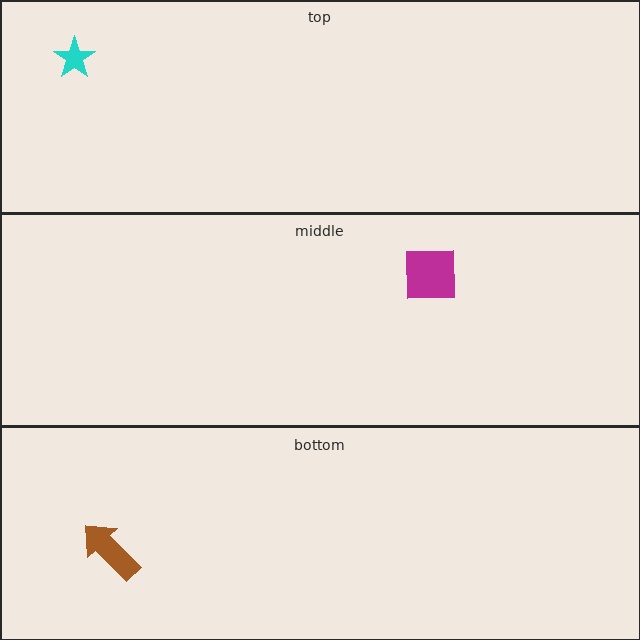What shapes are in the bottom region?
The brown arrow.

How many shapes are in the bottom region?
1.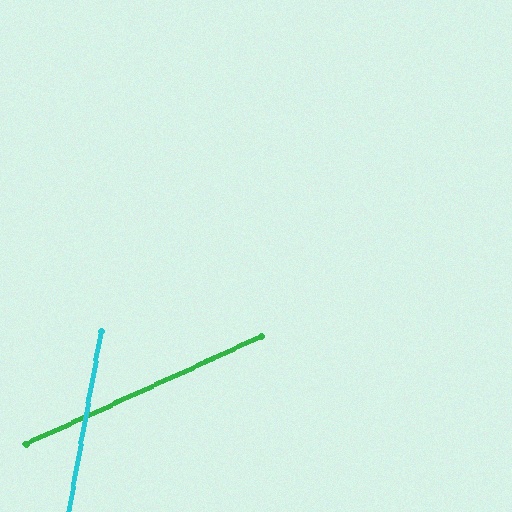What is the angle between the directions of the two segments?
Approximately 55 degrees.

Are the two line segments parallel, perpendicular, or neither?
Neither parallel nor perpendicular — they differ by about 55°.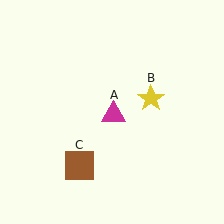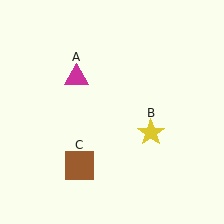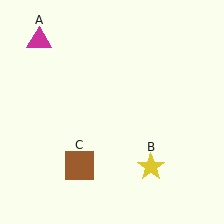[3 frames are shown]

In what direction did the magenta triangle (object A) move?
The magenta triangle (object A) moved up and to the left.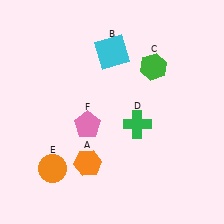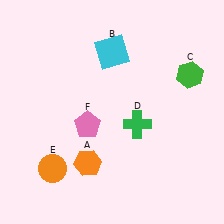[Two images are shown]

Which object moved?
The green hexagon (C) moved right.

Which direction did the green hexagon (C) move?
The green hexagon (C) moved right.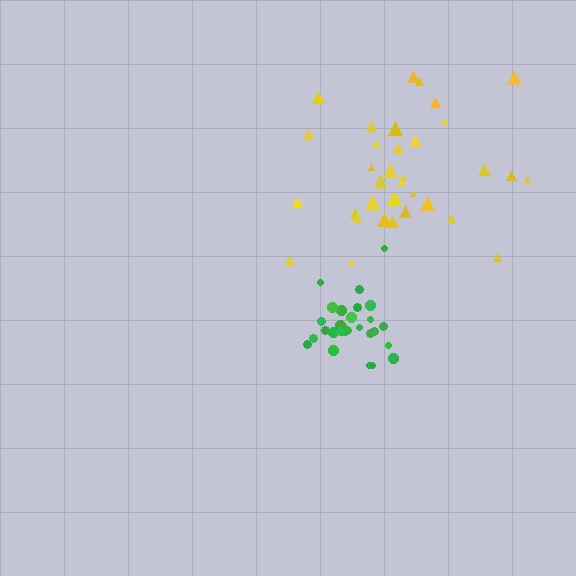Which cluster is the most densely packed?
Green.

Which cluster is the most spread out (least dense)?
Yellow.